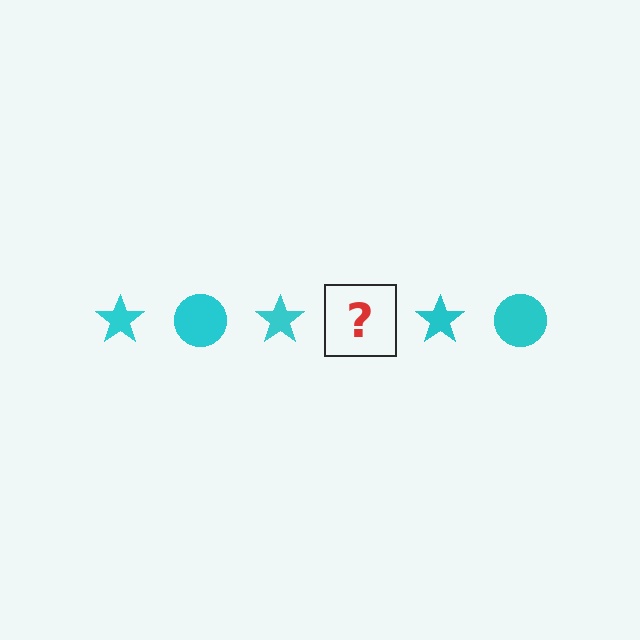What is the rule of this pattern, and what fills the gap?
The rule is that the pattern cycles through star, circle shapes in cyan. The gap should be filled with a cyan circle.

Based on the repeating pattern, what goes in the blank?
The blank should be a cyan circle.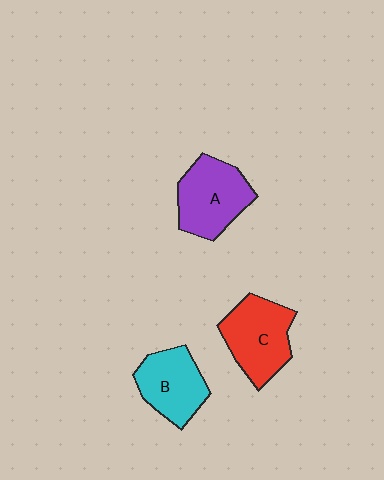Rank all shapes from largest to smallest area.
From largest to smallest: C (red), A (purple), B (cyan).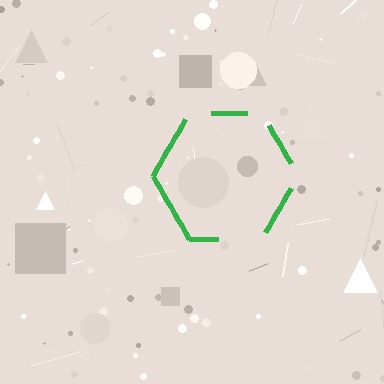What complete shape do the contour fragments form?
The contour fragments form a hexagon.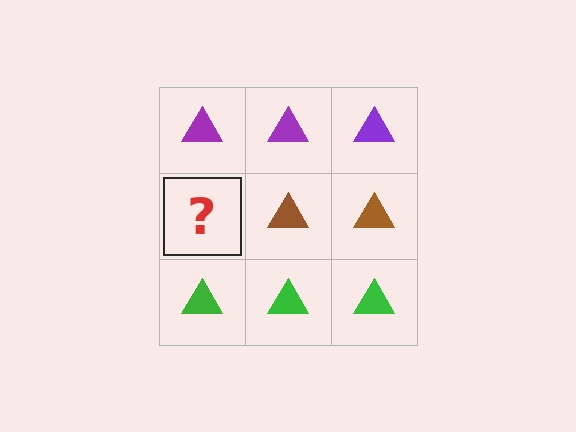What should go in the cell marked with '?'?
The missing cell should contain a brown triangle.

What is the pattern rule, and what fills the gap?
The rule is that each row has a consistent color. The gap should be filled with a brown triangle.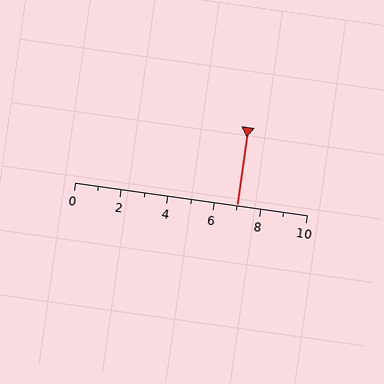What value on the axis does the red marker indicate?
The marker indicates approximately 7.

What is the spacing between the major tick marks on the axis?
The major ticks are spaced 2 apart.